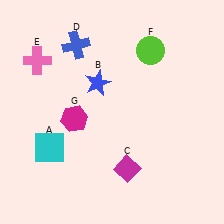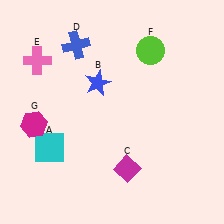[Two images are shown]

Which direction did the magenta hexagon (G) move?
The magenta hexagon (G) moved left.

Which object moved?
The magenta hexagon (G) moved left.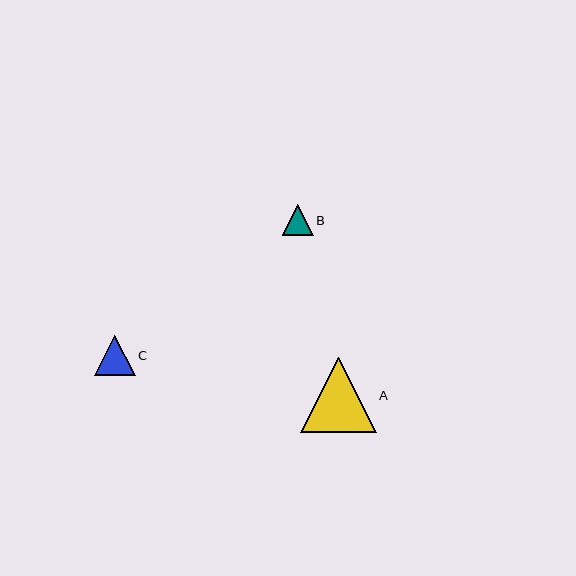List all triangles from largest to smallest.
From largest to smallest: A, C, B.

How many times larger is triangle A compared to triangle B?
Triangle A is approximately 2.4 times the size of triangle B.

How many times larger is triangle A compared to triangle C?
Triangle A is approximately 1.9 times the size of triangle C.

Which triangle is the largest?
Triangle A is the largest with a size of approximately 75 pixels.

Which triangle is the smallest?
Triangle B is the smallest with a size of approximately 31 pixels.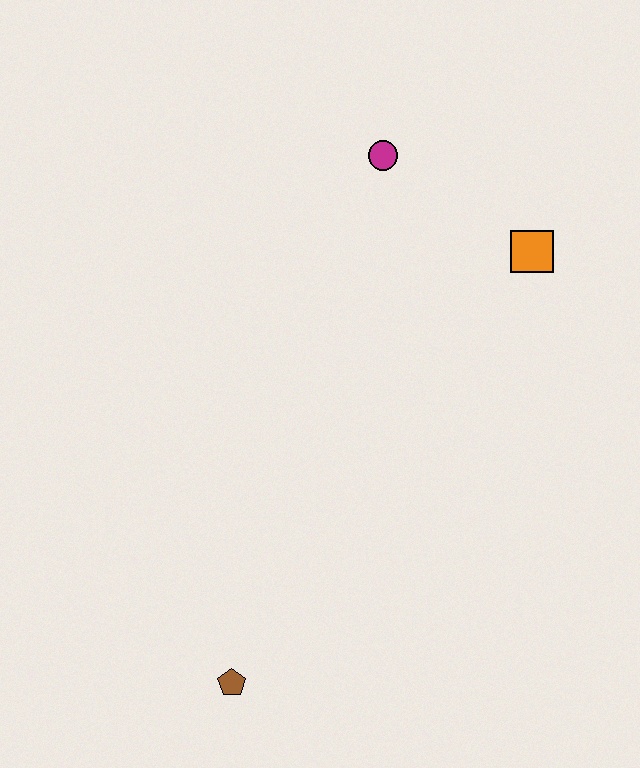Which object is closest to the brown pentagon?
The orange square is closest to the brown pentagon.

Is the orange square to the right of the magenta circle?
Yes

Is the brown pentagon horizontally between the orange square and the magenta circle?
No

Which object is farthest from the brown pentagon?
The magenta circle is farthest from the brown pentagon.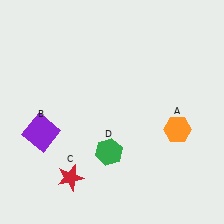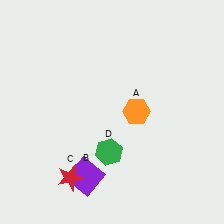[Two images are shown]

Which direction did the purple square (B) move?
The purple square (B) moved right.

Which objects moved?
The objects that moved are: the orange hexagon (A), the purple square (B).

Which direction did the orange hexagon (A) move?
The orange hexagon (A) moved left.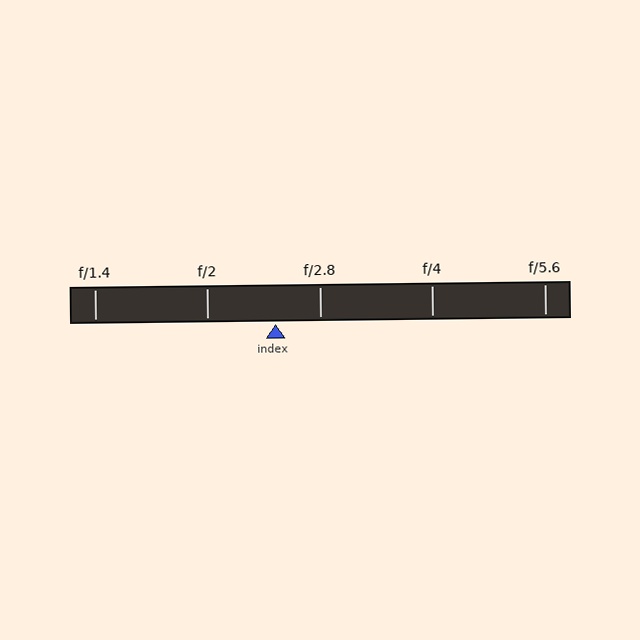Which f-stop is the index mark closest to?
The index mark is closest to f/2.8.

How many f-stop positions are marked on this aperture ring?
There are 5 f-stop positions marked.